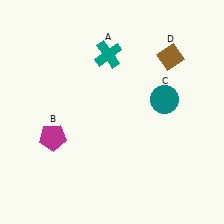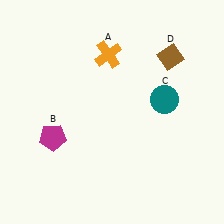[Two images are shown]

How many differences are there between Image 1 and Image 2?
There is 1 difference between the two images.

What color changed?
The cross (A) changed from teal in Image 1 to orange in Image 2.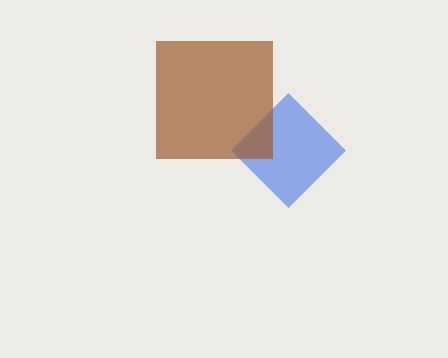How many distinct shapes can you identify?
There are 2 distinct shapes: a blue diamond, a brown square.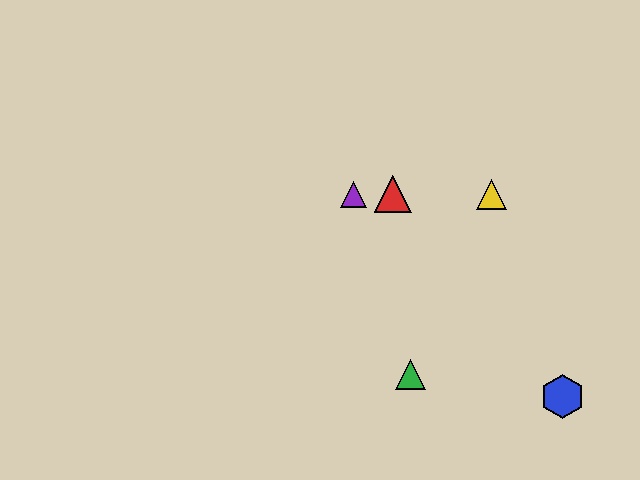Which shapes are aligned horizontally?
The red triangle, the yellow triangle, the purple triangle are aligned horizontally.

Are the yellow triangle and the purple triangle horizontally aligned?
Yes, both are at y≈194.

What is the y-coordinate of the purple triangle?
The purple triangle is at y≈194.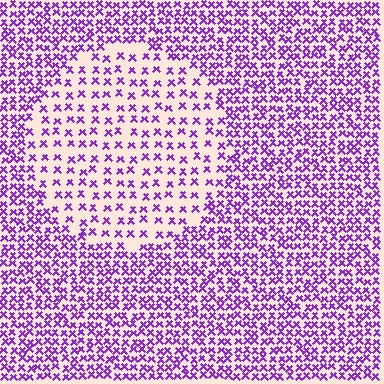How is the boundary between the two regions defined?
The boundary is defined by a change in element density (approximately 2.1x ratio). All elements are the same color, size, and shape.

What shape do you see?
I see a circle.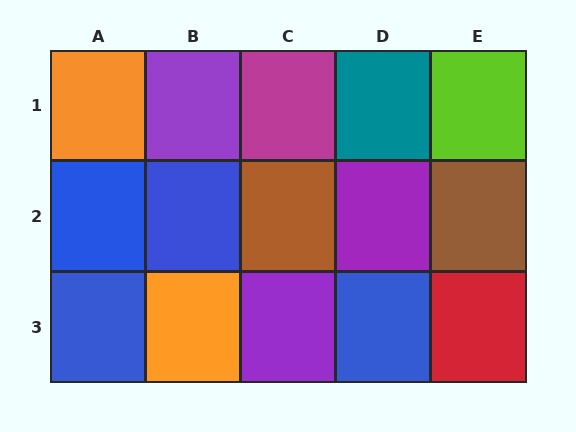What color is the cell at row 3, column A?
Blue.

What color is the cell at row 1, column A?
Orange.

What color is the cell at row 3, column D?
Blue.